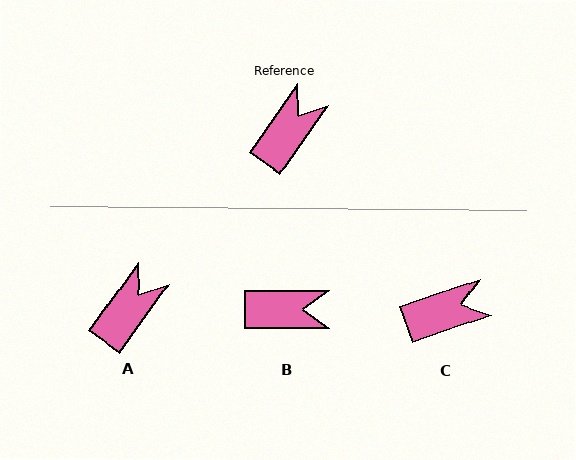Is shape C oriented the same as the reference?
No, it is off by about 35 degrees.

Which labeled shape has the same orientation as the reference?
A.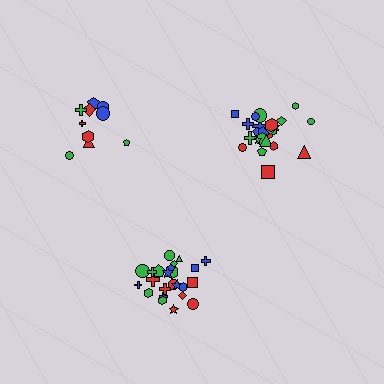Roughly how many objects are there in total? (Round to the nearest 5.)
Roughly 60 objects in total.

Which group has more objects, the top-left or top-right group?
The top-right group.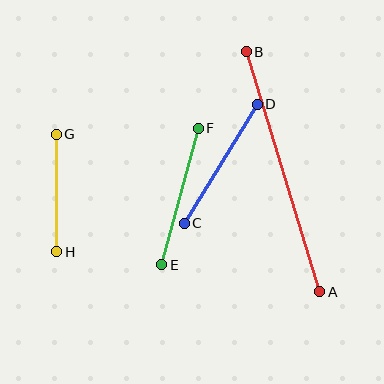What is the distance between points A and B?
The distance is approximately 251 pixels.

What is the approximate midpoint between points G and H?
The midpoint is at approximately (56, 193) pixels.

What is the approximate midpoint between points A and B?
The midpoint is at approximately (283, 172) pixels.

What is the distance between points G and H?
The distance is approximately 117 pixels.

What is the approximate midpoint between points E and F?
The midpoint is at approximately (180, 197) pixels.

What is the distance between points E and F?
The distance is approximately 141 pixels.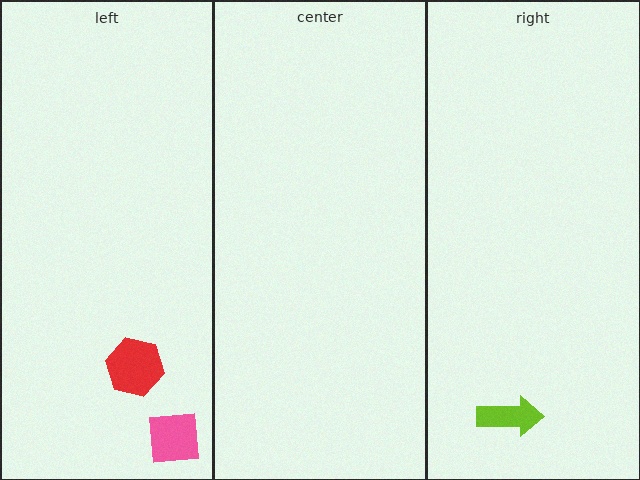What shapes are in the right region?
The lime arrow.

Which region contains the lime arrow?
The right region.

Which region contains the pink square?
The left region.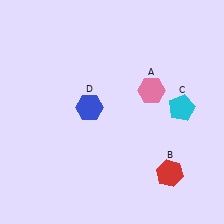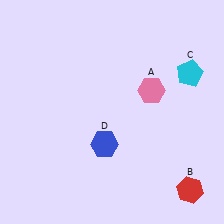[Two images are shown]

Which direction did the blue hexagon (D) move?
The blue hexagon (D) moved down.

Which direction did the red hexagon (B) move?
The red hexagon (B) moved right.